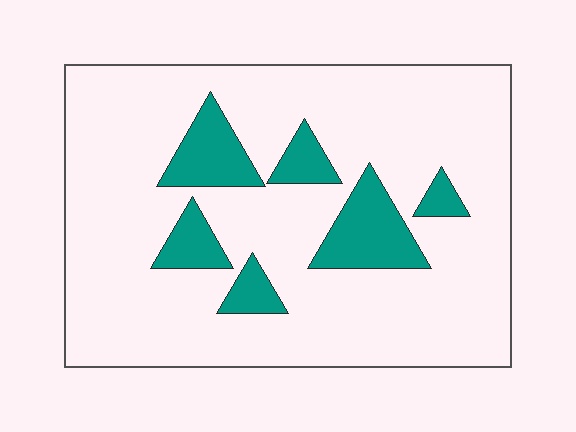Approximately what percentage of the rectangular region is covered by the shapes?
Approximately 15%.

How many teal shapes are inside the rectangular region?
6.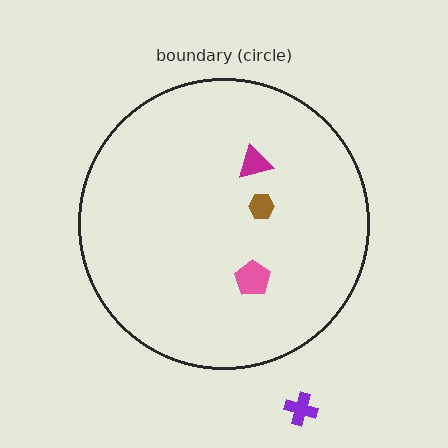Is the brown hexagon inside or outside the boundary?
Inside.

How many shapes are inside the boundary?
3 inside, 1 outside.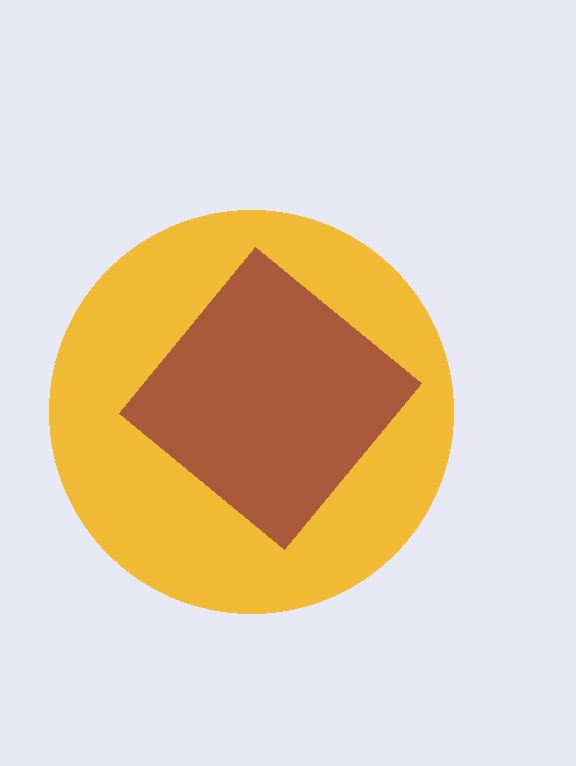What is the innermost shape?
The brown diamond.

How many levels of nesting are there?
2.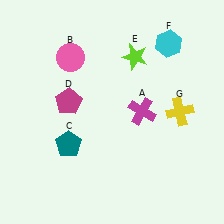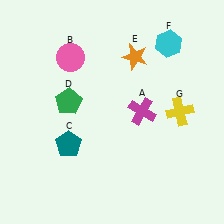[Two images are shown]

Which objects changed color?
D changed from magenta to green. E changed from lime to orange.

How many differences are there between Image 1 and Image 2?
There are 2 differences between the two images.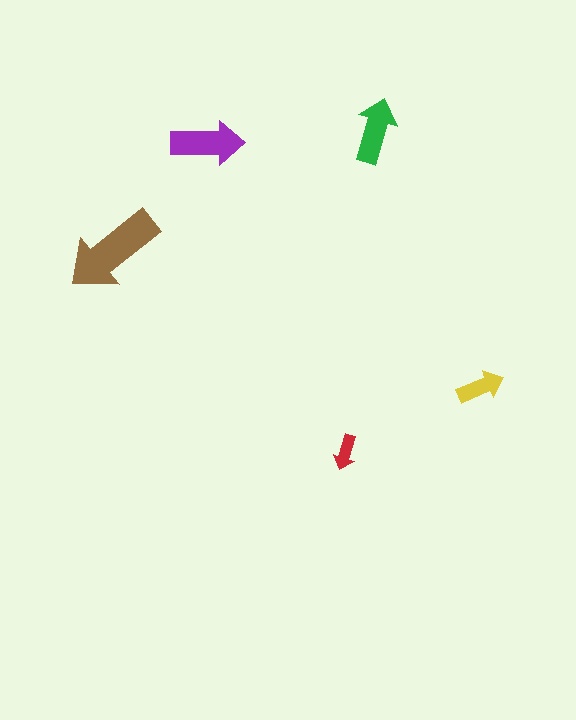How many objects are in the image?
There are 5 objects in the image.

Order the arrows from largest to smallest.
the brown one, the purple one, the green one, the yellow one, the red one.